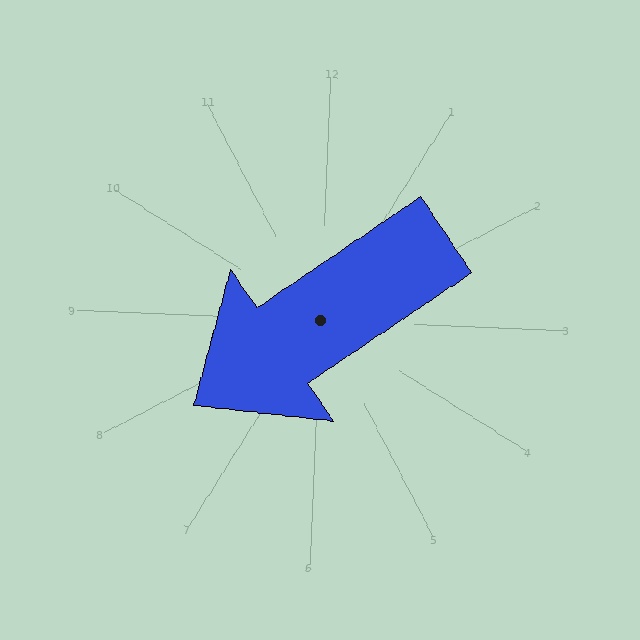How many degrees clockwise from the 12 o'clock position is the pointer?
Approximately 233 degrees.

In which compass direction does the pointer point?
Southwest.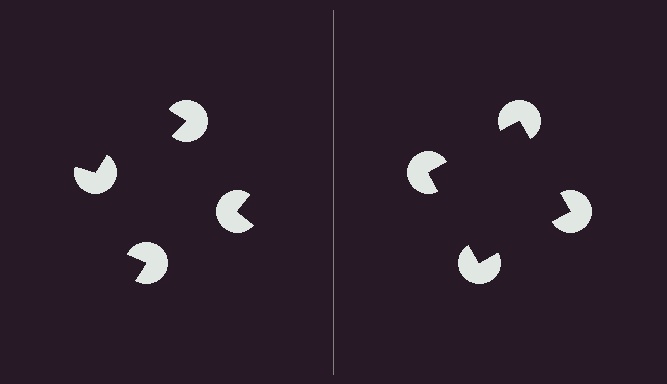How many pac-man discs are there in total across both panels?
8 — 4 on each side.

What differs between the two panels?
The pac-man discs are positioned identically on both sides; only the wedge orientations differ. On the right they align to a square; on the left they are misaligned.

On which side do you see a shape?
An illusory square appears on the right side. On the left side the wedge cuts are rotated, so no coherent shape forms.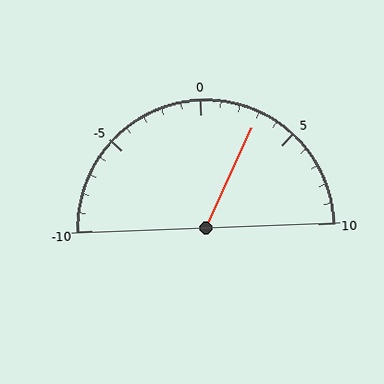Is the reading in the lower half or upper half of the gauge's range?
The reading is in the upper half of the range (-10 to 10).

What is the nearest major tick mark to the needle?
The nearest major tick mark is 5.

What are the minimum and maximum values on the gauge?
The gauge ranges from -10 to 10.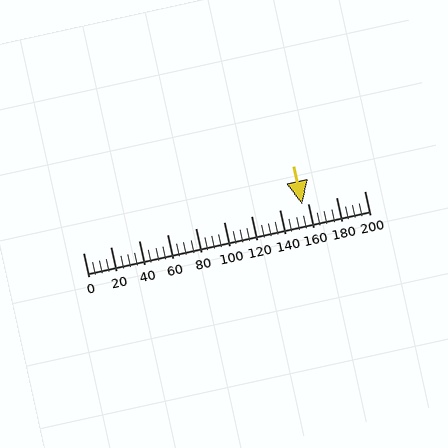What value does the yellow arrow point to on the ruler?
The yellow arrow points to approximately 156.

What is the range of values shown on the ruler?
The ruler shows values from 0 to 200.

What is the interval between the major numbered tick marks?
The major tick marks are spaced 20 units apart.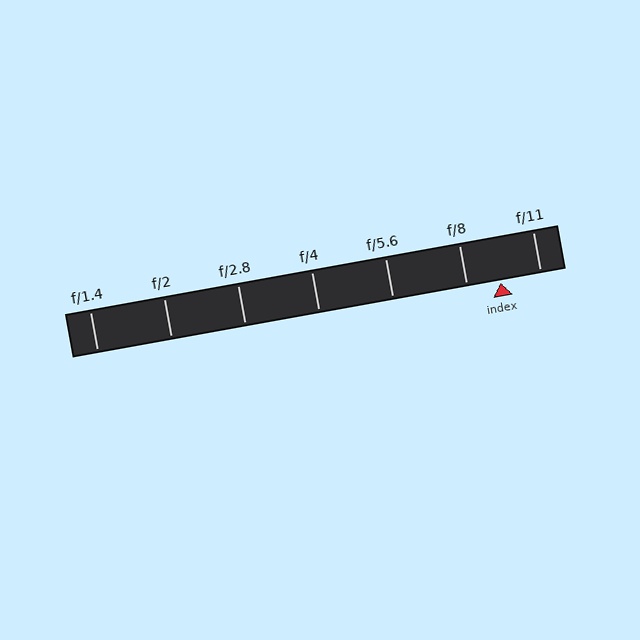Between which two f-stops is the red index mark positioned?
The index mark is between f/8 and f/11.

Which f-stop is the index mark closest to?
The index mark is closest to f/8.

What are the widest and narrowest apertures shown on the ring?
The widest aperture shown is f/1.4 and the narrowest is f/11.